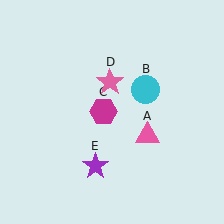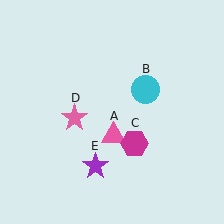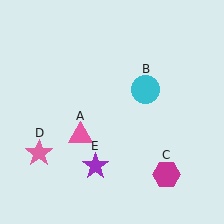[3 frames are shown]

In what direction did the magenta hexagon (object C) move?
The magenta hexagon (object C) moved down and to the right.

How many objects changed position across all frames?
3 objects changed position: pink triangle (object A), magenta hexagon (object C), pink star (object D).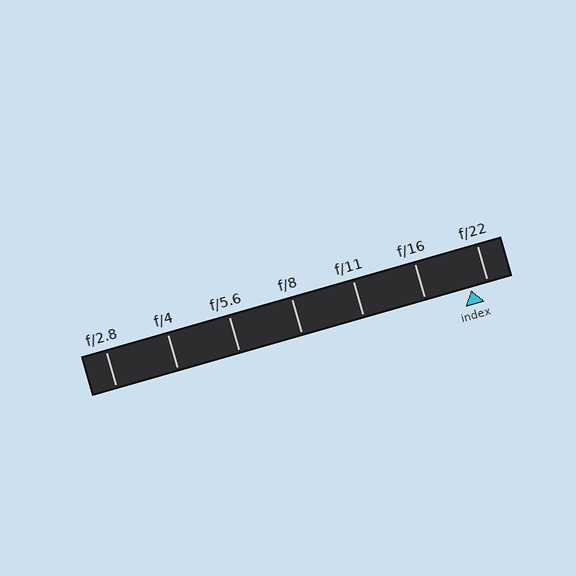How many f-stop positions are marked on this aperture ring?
There are 7 f-stop positions marked.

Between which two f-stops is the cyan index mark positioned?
The index mark is between f/16 and f/22.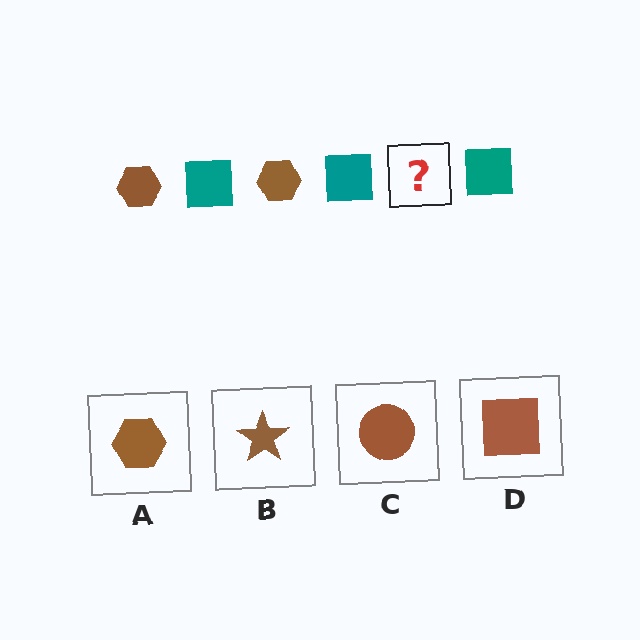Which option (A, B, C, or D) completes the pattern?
A.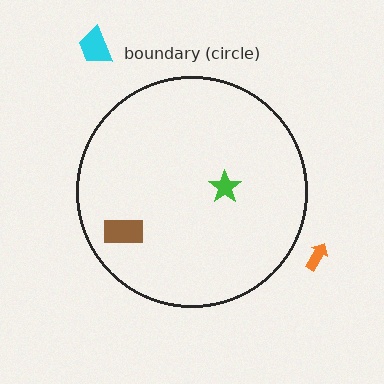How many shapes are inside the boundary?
2 inside, 2 outside.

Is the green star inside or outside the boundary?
Inside.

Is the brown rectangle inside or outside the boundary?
Inside.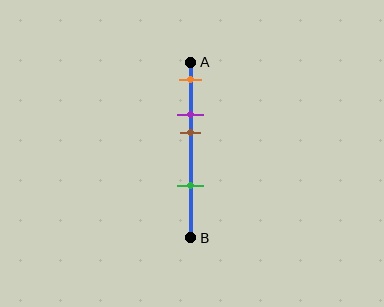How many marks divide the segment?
There are 4 marks dividing the segment.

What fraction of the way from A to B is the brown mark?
The brown mark is approximately 40% (0.4) of the way from A to B.